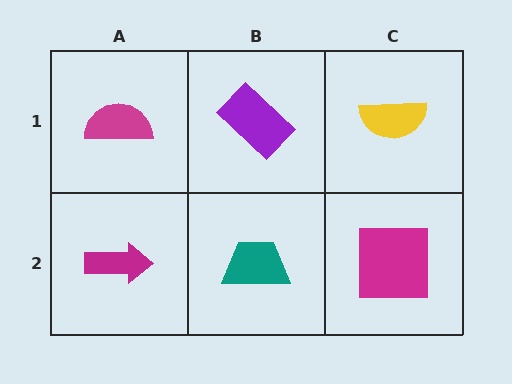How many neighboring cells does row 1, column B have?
3.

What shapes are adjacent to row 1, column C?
A magenta square (row 2, column C), a purple rectangle (row 1, column B).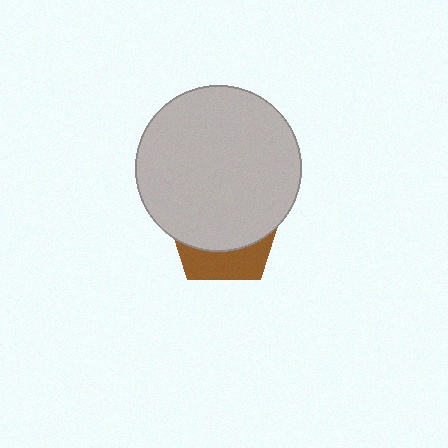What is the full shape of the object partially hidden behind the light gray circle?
The partially hidden object is a brown pentagon.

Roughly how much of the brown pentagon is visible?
A small part of it is visible (roughly 31%).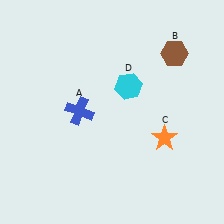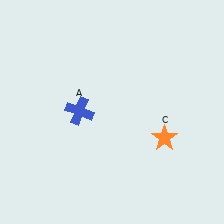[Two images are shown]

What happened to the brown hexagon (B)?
The brown hexagon (B) was removed in Image 2. It was in the top-right area of Image 1.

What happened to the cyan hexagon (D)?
The cyan hexagon (D) was removed in Image 2. It was in the top-right area of Image 1.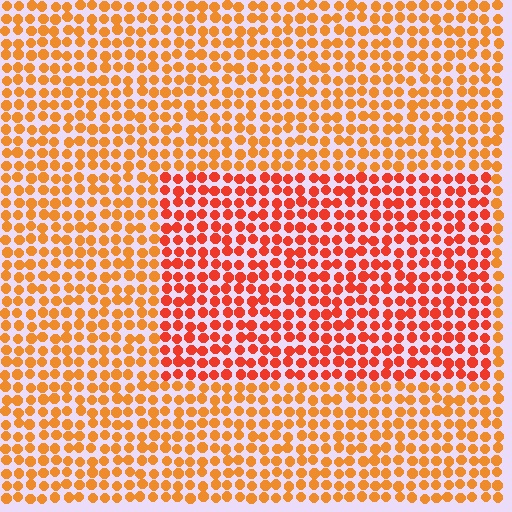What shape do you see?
I see a rectangle.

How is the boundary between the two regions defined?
The boundary is defined purely by a slight shift in hue (about 25 degrees). Spacing, size, and orientation are identical on both sides.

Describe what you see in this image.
The image is filled with small orange elements in a uniform arrangement. A rectangle-shaped region is visible where the elements are tinted to a slightly different hue, forming a subtle color boundary.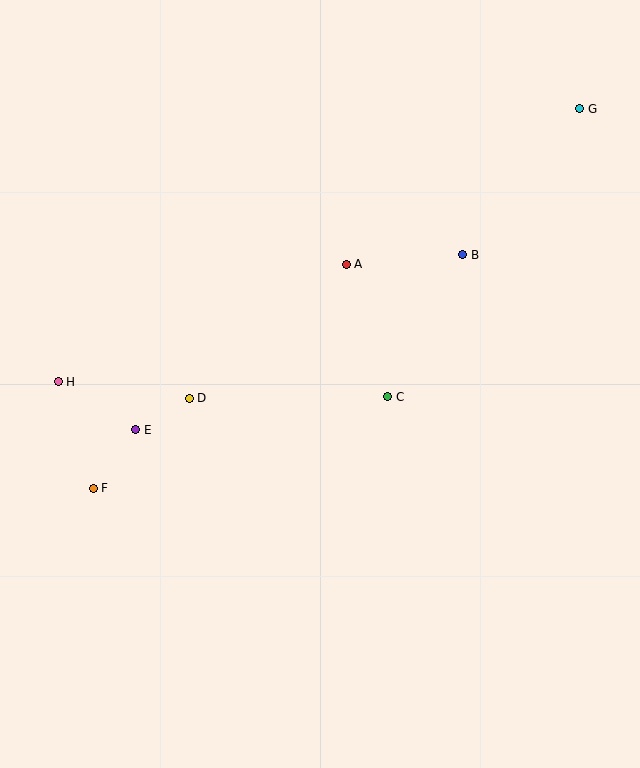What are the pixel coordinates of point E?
Point E is at (136, 430).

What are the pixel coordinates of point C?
Point C is at (388, 397).